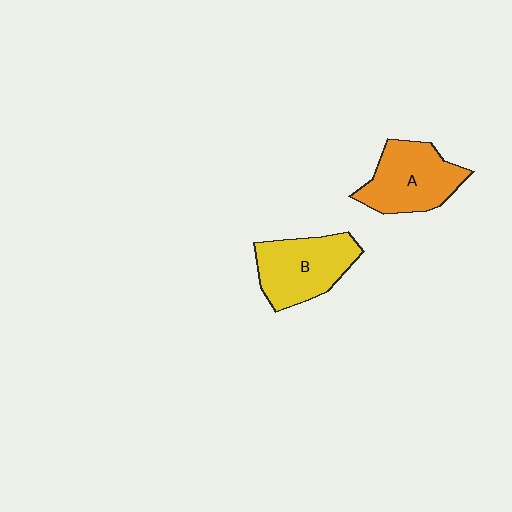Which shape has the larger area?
Shape A (orange).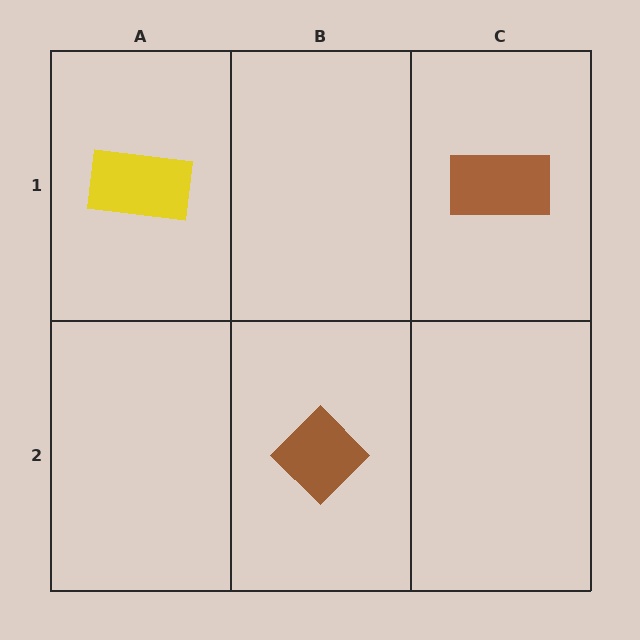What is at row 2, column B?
A brown diamond.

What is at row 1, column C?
A brown rectangle.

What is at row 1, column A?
A yellow rectangle.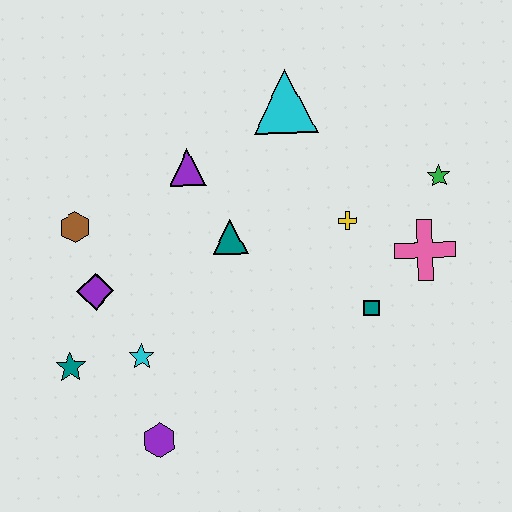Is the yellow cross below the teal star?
No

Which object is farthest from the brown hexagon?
The green star is farthest from the brown hexagon.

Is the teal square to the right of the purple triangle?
Yes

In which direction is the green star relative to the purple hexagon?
The green star is to the right of the purple hexagon.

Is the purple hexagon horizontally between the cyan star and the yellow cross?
Yes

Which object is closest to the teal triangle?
The purple triangle is closest to the teal triangle.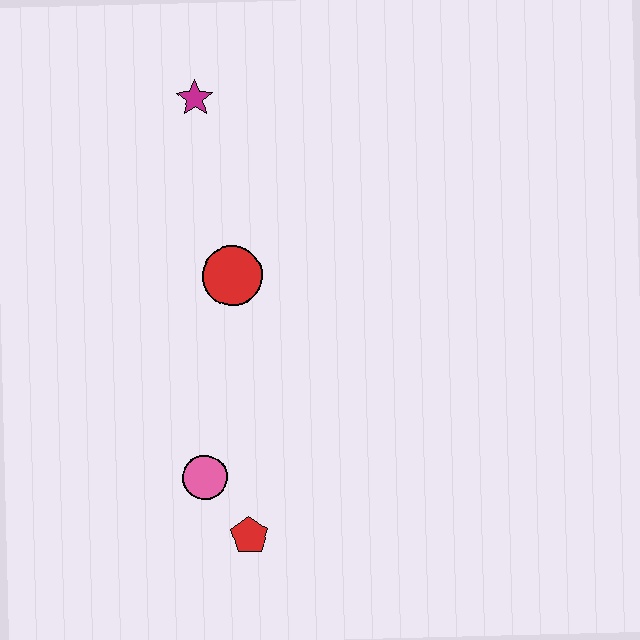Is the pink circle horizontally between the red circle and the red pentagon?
No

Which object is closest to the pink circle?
The red pentagon is closest to the pink circle.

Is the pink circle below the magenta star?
Yes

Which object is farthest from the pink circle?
The magenta star is farthest from the pink circle.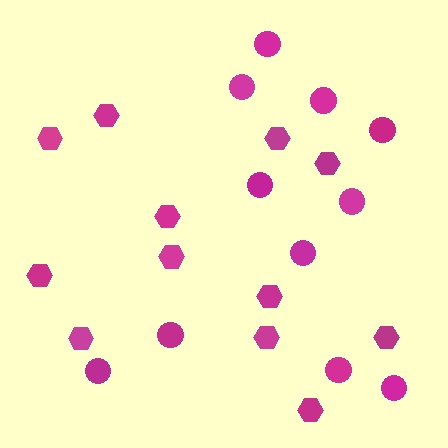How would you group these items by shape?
There are 2 groups: one group of hexagons (12) and one group of circles (11).